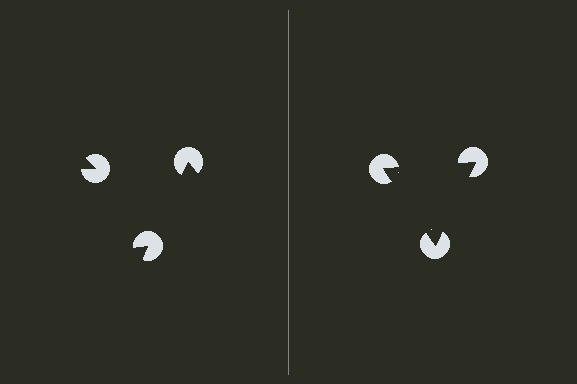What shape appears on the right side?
An illusory triangle.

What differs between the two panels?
The pac-man discs are positioned identically on both sides; only the wedge orientations differ. On the right they align to a triangle; on the left they are misaligned.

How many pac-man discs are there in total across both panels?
6 — 3 on each side.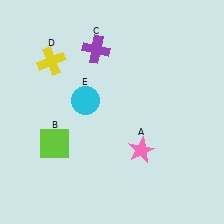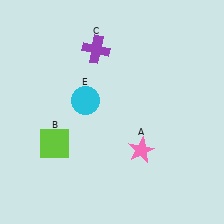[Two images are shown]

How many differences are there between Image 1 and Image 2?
There is 1 difference between the two images.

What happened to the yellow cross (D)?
The yellow cross (D) was removed in Image 2. It was in the top-left area of Image 1.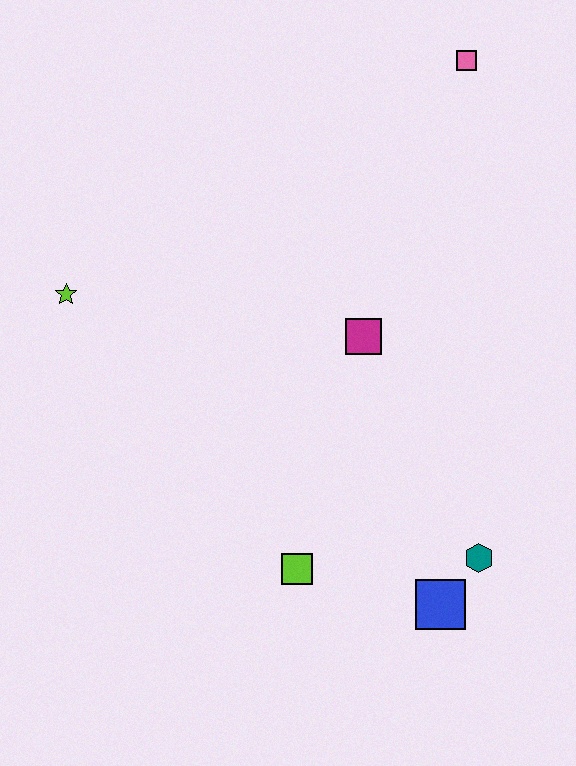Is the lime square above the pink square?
No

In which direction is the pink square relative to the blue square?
The pink square is above the blue square.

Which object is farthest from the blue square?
The pink square is farthest from the blue square.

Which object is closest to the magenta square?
The lime square is closest to the magenta square.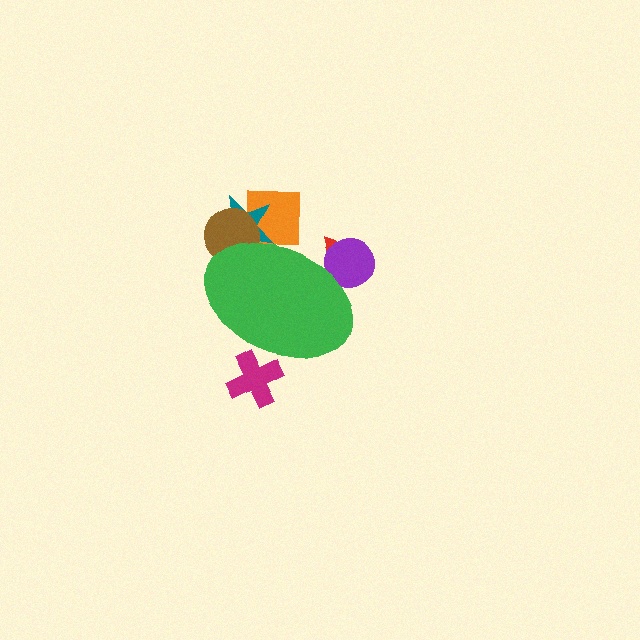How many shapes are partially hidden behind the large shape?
6 shapes are partially hidden.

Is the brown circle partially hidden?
Yes, the brown circle is partially hidden behind the green ellipse.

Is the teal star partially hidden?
Yes, the teal star is partially hidden behind the green ellipse.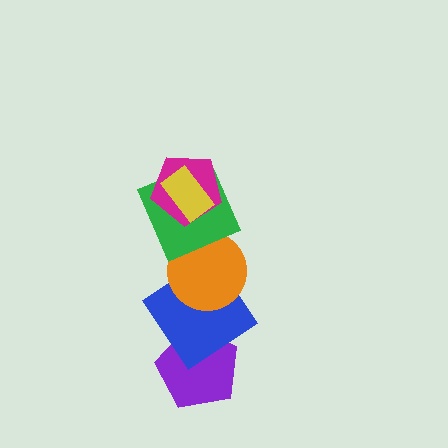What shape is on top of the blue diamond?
The orange circle is on top of the blue diamond.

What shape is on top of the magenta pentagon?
The yellow rectangle is on top of the magenta pentagon.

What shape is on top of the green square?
The magenta pentagon is on top of the green square.